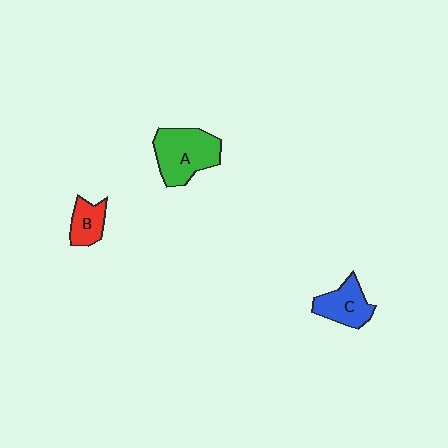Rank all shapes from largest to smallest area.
From largest to smallest: A (green), C (blue), B (red).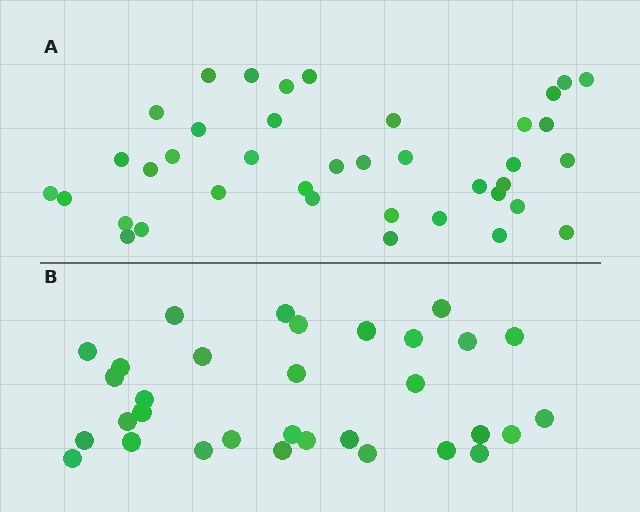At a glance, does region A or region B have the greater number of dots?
Region A (the top region) has more dots.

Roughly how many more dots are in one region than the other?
Region A has roughly 8 or so more dots than region B.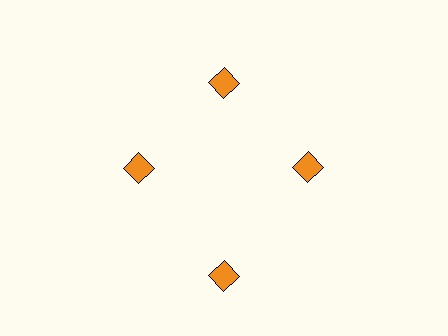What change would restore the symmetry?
The symmetry would be restored by moving it inward, back onto the ring so that all 4 squares sit at equal angles and equal distance from the center.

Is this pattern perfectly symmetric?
No. The 4 orange squares are arranged in a ring, but one element near the 6 o'clock position is pushed outward from the center, breaking the 4-fold rotational symmetry.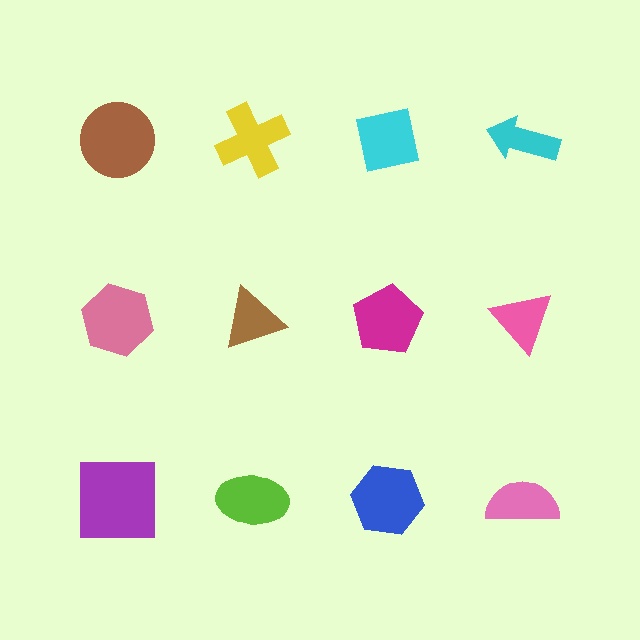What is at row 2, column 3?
A magenta pentagon.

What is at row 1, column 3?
A cyan square.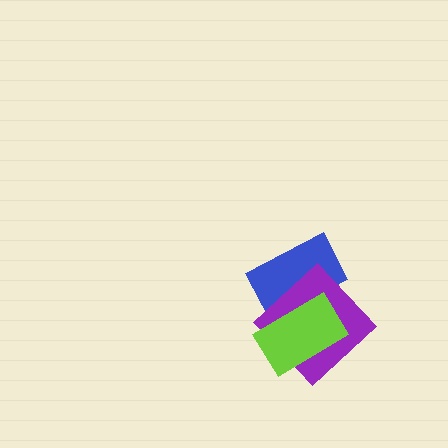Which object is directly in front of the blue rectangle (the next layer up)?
The purple diamond is directly in front of the blue rectangle.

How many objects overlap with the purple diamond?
2 objects overlap with the purple diamond.